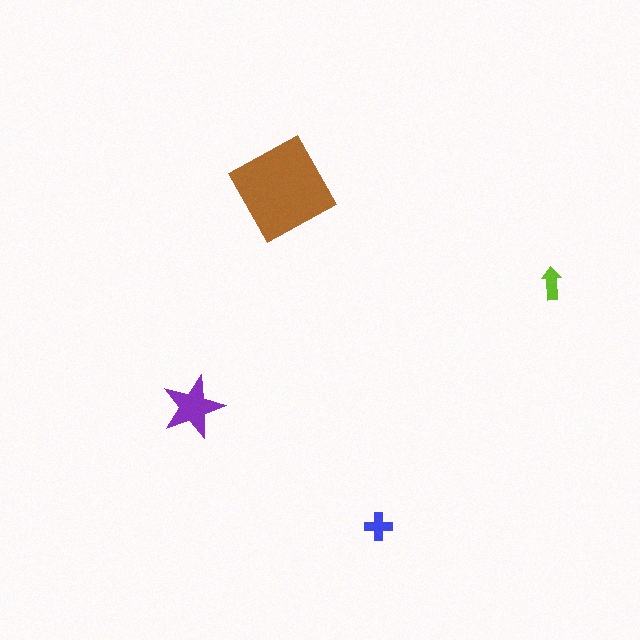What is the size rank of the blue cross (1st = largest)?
3rd.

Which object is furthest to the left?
The purple star is leftmost.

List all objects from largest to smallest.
The brown diamond, the purple star, the blue cross, the lime arrow.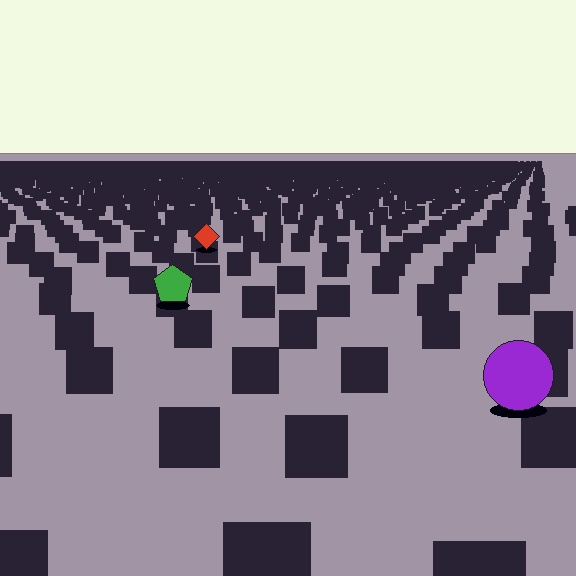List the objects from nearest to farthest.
From nearest to farthest: the purple circle, the green pentagon, the red diamond.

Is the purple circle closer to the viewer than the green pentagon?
Yes. The purple circle is closer — you can tell from the texture gradient: the ground texture is coarser near it.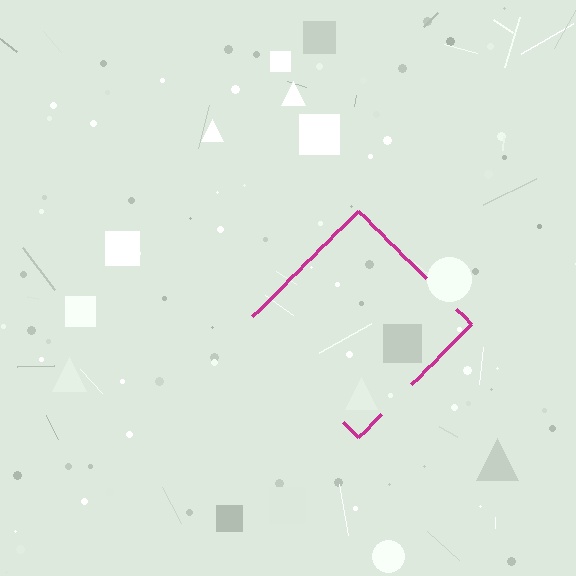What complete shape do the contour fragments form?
The contour fragments form a diamond.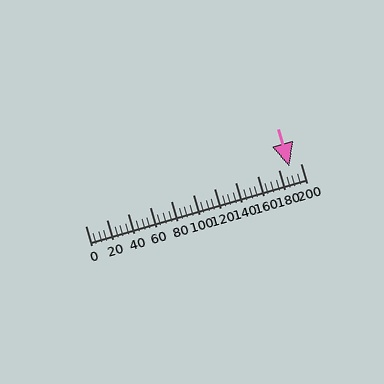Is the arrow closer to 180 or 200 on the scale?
The arrow is closer to 200.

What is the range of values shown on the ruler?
The ruler shows values from 0 to 200.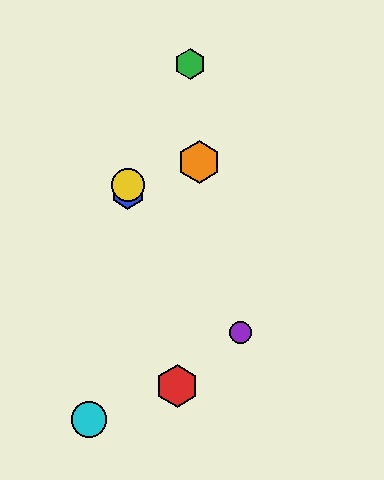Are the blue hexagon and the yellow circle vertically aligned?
Yes, both are at x≈128.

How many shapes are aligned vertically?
2 shapes (the blue hexagon, the yellow circle) are aligned vertically.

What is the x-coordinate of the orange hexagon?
The orange hexagon is at x≈199.